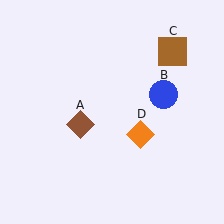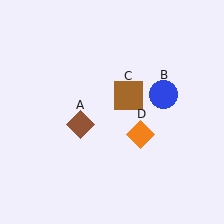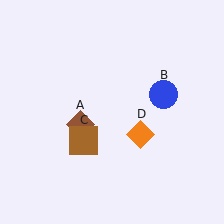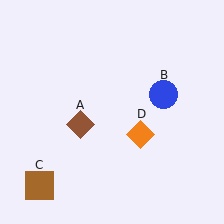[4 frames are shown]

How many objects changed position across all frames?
1 object changed position: brown square (object C).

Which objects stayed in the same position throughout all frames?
Brown diamond (object A) and blue circle (object B) and orange diamond (object D) remained stationary.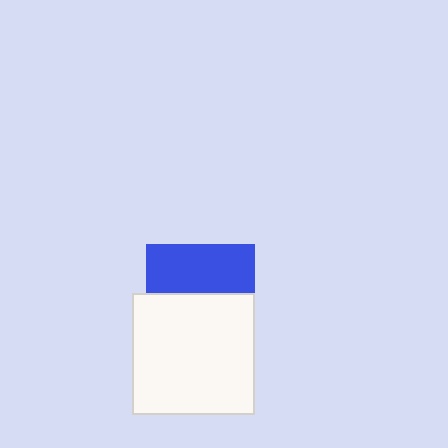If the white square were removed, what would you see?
You would see the complete blue square.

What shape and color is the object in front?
The object in front is a white square.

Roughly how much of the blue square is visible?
About half of it is visible (roughly 45%).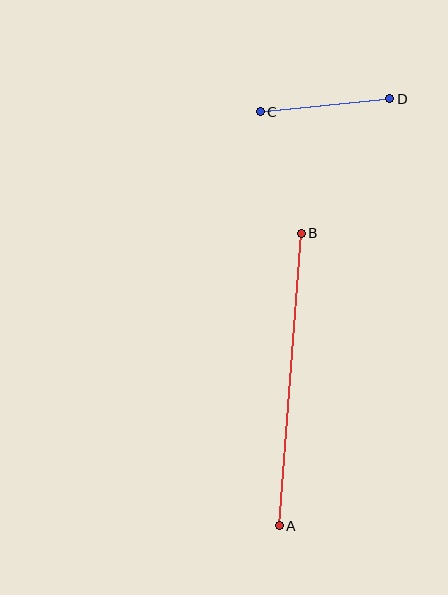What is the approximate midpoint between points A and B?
The midpoint is at approximately (290, 380) pixels.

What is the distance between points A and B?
The distance is approximately 293 pixels.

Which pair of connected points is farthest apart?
Points A and B are farthest apart.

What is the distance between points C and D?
The distance is approximately 130 pixels.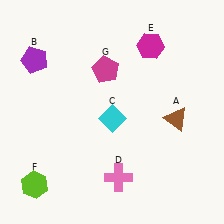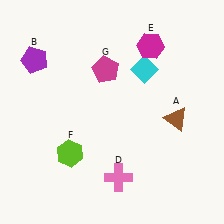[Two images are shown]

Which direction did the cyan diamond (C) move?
The cyan diamond (C) moved up.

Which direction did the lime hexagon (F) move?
The lime hexagon (F) moved right.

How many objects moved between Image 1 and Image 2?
2 objects moved between the two images.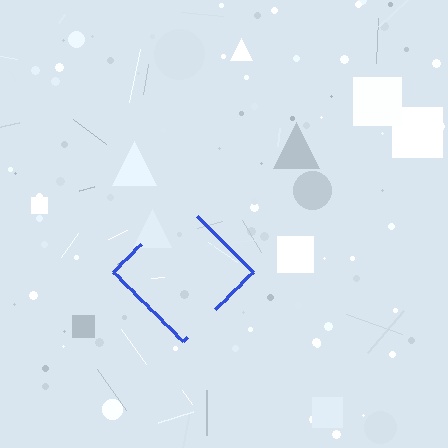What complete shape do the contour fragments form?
The contour fragments form a diamond.